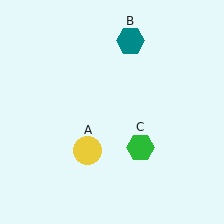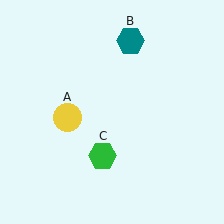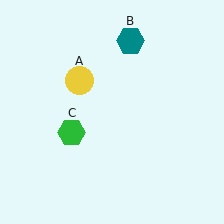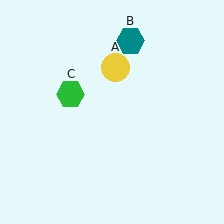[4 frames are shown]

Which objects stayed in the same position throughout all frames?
Teal hexagon (object B) remained stationary.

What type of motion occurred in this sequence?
The yellow circle (object A), green hexagon (object C) rotated clockwise around the center of the scene.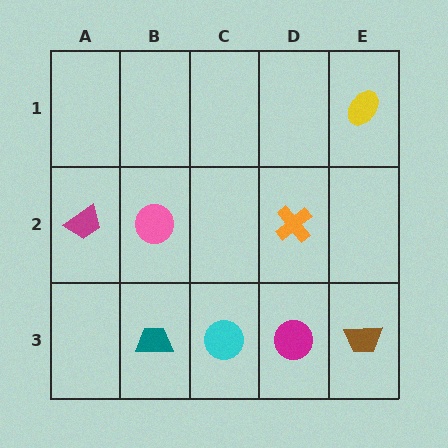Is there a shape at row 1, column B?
No, that cell is empty.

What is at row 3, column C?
A cyan circle.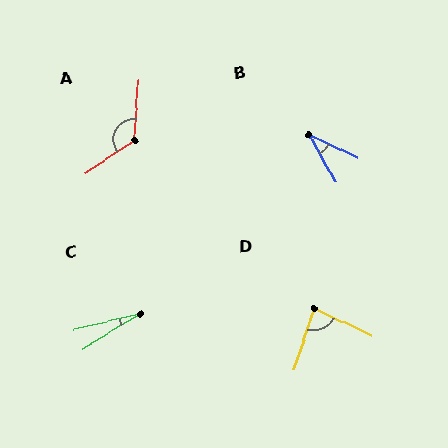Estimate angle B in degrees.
Approximately 35 degrees.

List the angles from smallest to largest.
C (18°), B (35°), D (83°), A (128°).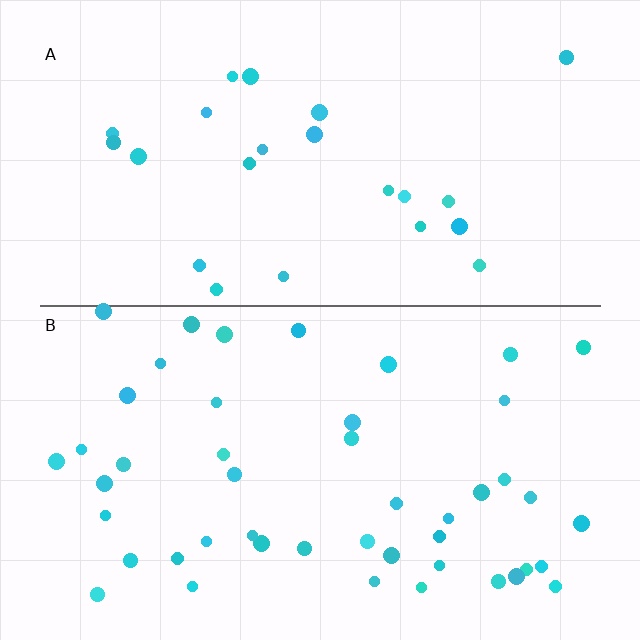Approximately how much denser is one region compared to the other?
Approximately 2.1× — region B over region A.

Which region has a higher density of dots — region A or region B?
B (the bottom).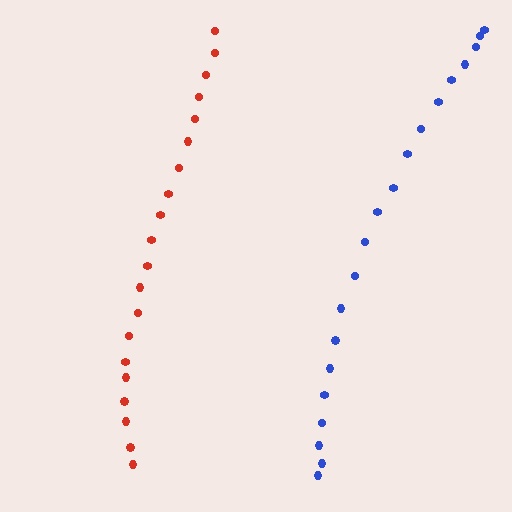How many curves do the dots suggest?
There are 2 distinct paths.